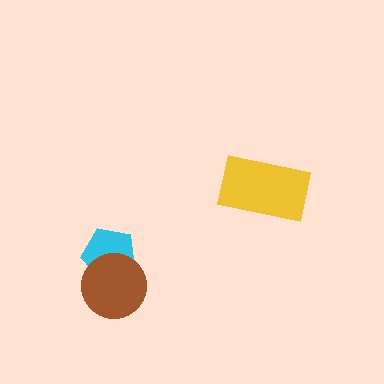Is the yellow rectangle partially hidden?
No, no other shape covers it.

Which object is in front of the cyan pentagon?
The brown circle is in front of the cyan pentagon.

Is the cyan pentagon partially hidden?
Yes, it is partially covered by another shape.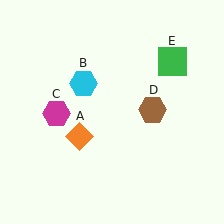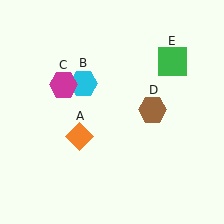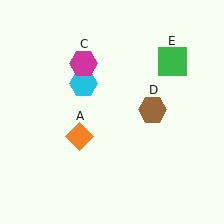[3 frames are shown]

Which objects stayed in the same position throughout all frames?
Orange diamond (object A) and cyan hexagon (object B) and brown hexagon (object D) and green square (object E) remained stationary.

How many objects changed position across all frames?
1 object changed position: magenta hexagon (object C).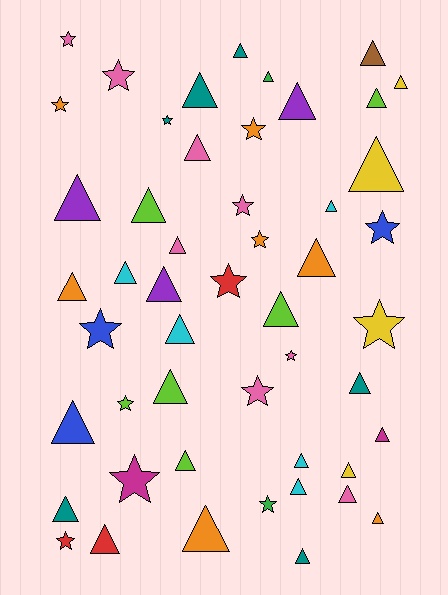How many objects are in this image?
There are 50 objects.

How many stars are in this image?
There are 17 stars.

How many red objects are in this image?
There are 3 red objects.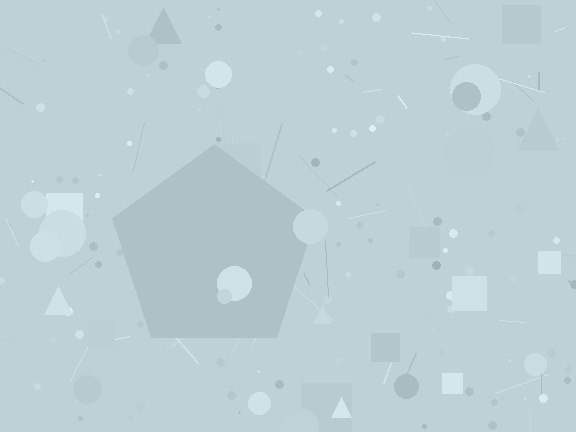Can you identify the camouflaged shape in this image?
The camouflaged shape is a pentagon.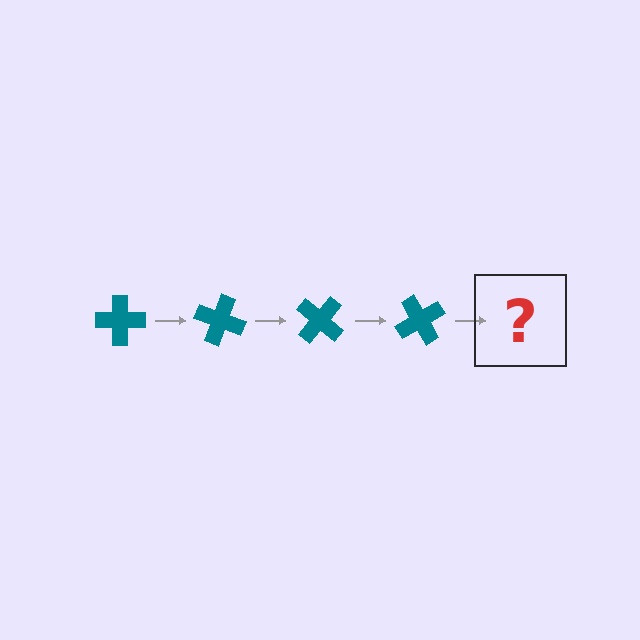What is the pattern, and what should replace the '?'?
The pattern is that the cross rotates 20 degrees each step. The '?' should be a teal cross rotated 80 degrees.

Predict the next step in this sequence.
The next step is a teal cross rotated 80 degrees.